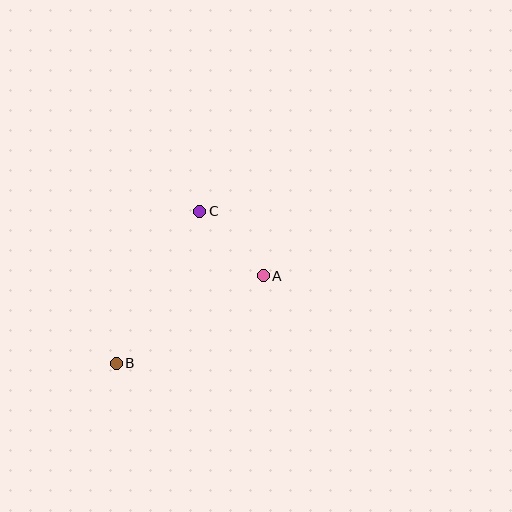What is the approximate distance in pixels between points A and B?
The distance between A and B is approximately 171 pixels.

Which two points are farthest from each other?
Points B and C are farthest from each other.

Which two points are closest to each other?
Points A and C are closest to each other.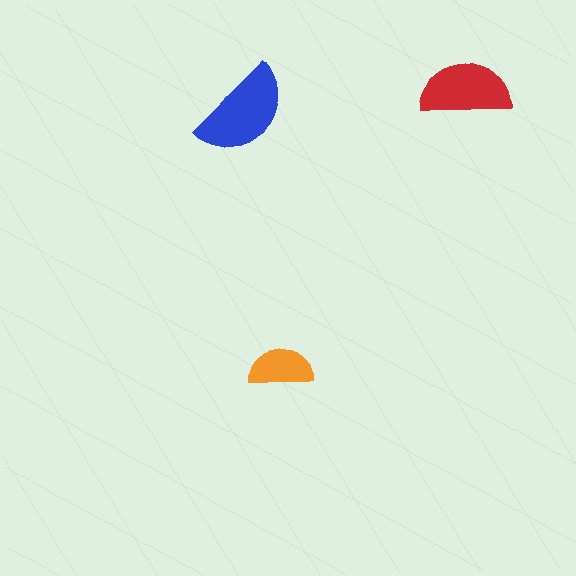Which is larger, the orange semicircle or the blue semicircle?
The blue one.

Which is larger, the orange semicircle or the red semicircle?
The red one.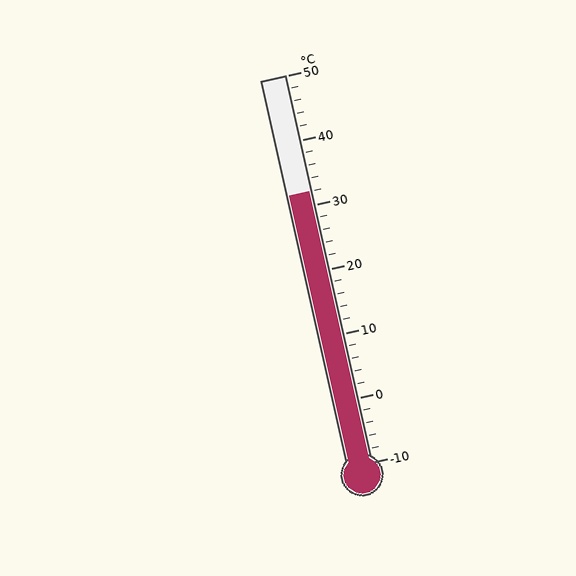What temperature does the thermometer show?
The thermometer shows approximately 32°C.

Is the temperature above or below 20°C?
The temperature is above 20°C.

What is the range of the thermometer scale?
The thermometer scale ranges from -10°C to 50°C.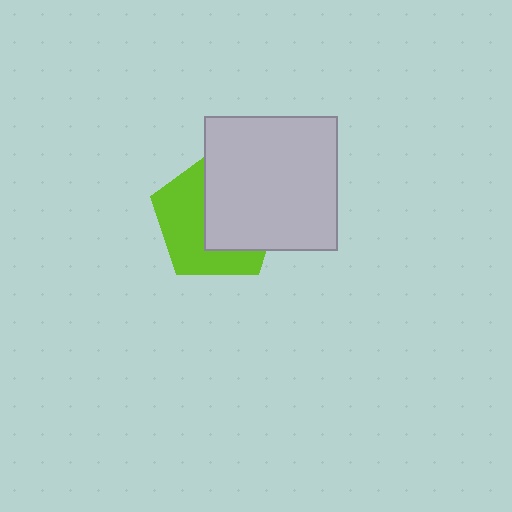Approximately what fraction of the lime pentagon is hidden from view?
Roughly 52% of the lime pentagon is hidden behind the light gray square.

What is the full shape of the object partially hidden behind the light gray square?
The partially hidden object is a lime pentagon.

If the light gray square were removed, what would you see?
You would see the complete lime pentagon.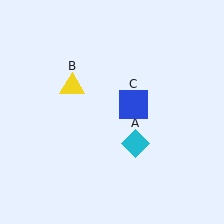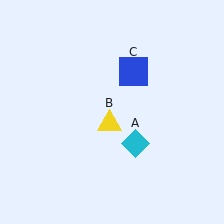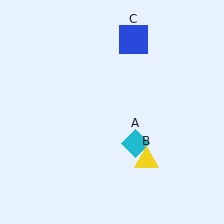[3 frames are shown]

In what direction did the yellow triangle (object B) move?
The yellow triangle (object B) moved down and to the right.